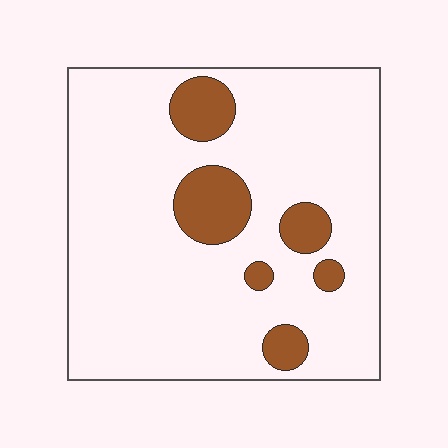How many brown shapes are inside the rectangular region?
6.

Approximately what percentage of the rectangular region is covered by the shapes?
Approximately 15%.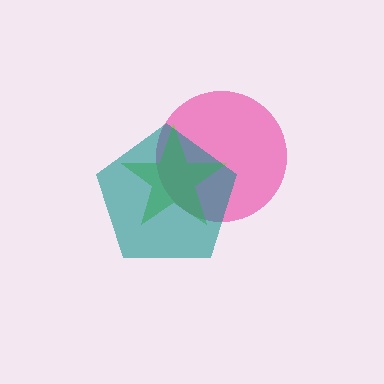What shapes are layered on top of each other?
The layered shapes are: a pink circle, a lime star, a teal pentagon.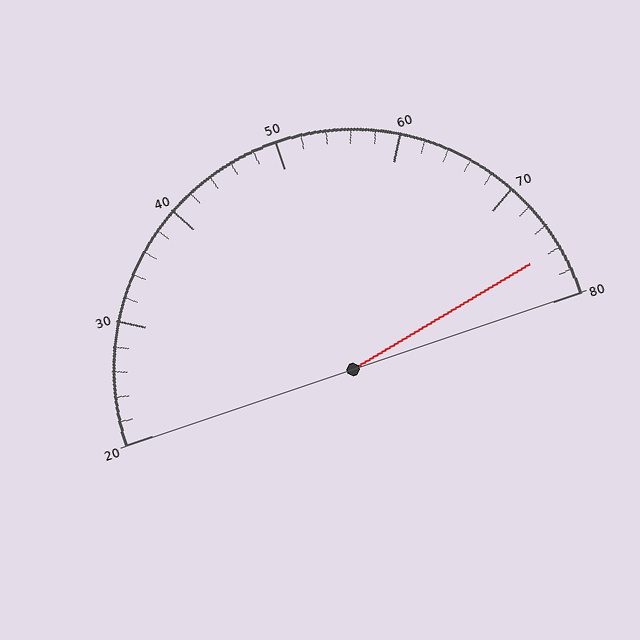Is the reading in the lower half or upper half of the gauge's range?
The reading is in the upper half of the range (20 to 80).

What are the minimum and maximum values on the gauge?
The gauge ranges from 20 to 80.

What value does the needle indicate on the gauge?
The needle indicates approximately 76.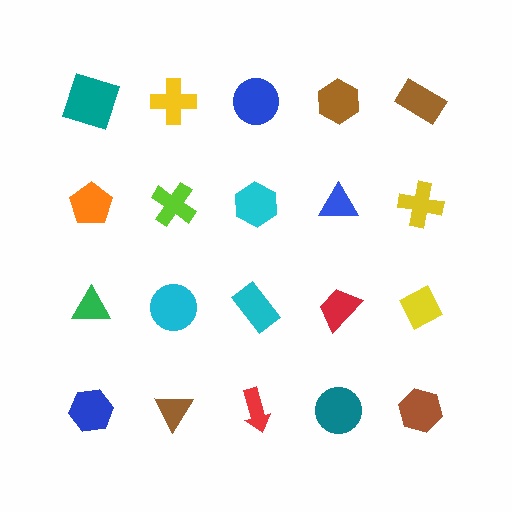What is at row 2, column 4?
A blue triangle.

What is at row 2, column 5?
A yellow cross.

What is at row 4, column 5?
A brown hexagon.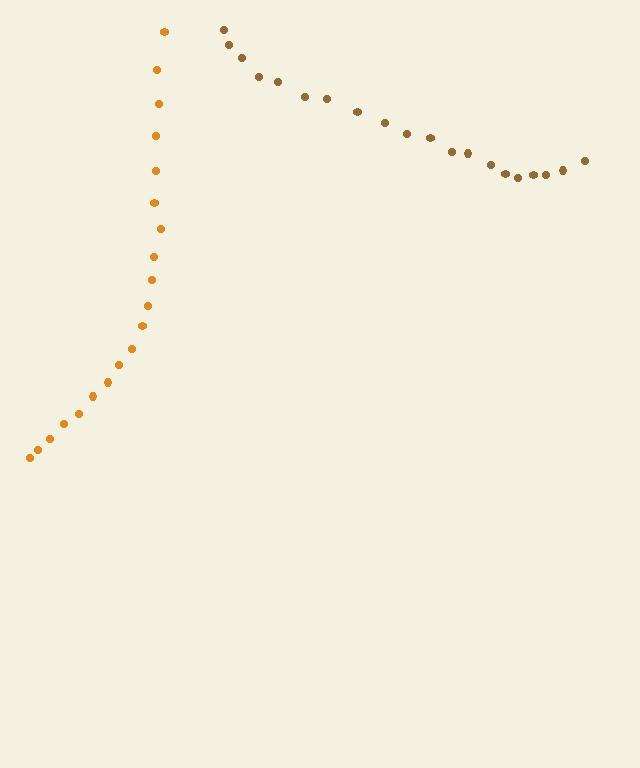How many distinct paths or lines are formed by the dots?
There are 2 distinct paths.